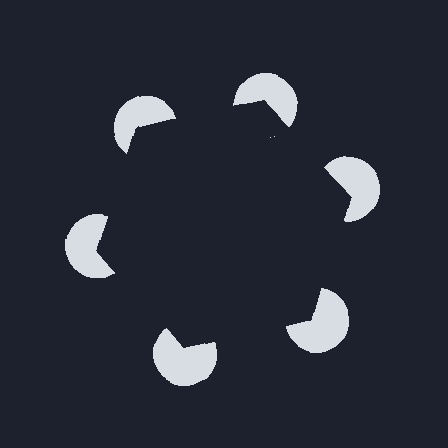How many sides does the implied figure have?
6 sides.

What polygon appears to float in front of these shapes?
An illusory hexagon — its edges are inferred from the aligned wedge cuts in the pac-man discs, not physically drawn.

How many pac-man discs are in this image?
There are 6 — one at each vertex of the illusory hexagon.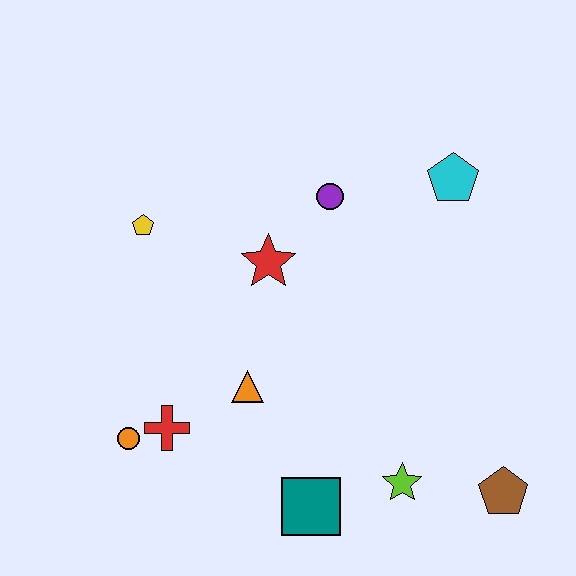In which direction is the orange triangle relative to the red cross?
The orange triangle is to the right of the red cross.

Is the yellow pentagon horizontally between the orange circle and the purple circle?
Yes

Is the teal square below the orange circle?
Yes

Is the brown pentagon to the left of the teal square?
No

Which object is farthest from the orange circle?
The cyan pentagon is farthest from the orange circle.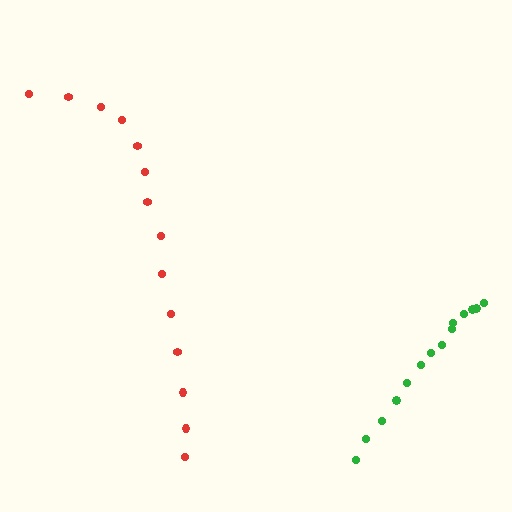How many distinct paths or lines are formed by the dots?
There are 2 distinct paths.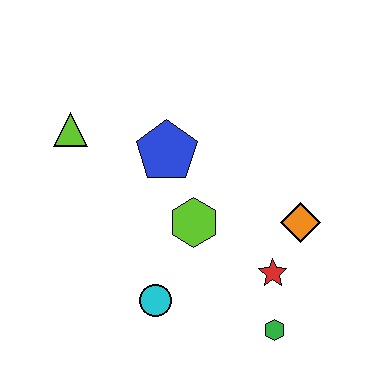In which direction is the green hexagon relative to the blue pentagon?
The green hexagon is below the blue pentagon.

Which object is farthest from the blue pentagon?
The green hexagon is farthest from the blue pentagon.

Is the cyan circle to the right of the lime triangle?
Yes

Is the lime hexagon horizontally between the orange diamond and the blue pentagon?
Yes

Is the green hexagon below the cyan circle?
Yes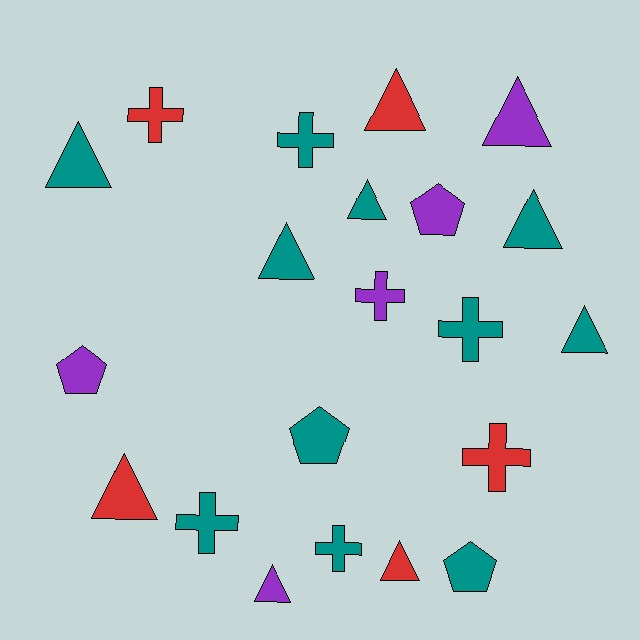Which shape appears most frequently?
Triangle, with 10 objects.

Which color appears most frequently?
Teal, with 11 objects.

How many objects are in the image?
There are 21 objects.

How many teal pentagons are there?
There are 2 teal pentagons.